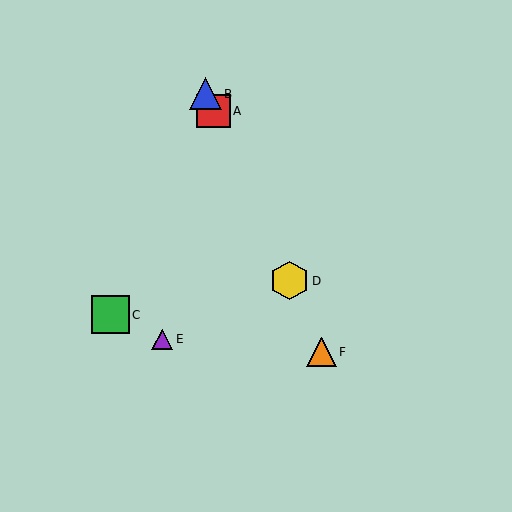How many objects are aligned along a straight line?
4 objects (A, B, D, F) are aligned along a straight line.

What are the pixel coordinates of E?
Object E is at (162, 339).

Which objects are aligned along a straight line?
Objects A, B, D, F are aligned along a straight line.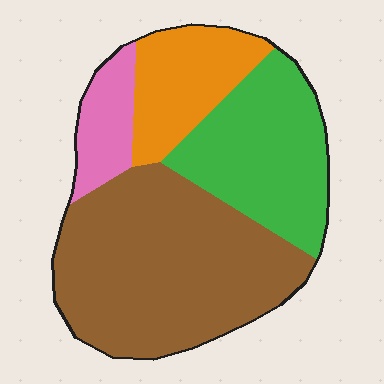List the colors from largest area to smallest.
From largest to smallest: brown, green, orange, pink.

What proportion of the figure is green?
Green takes up between a quarter and a half of the figure.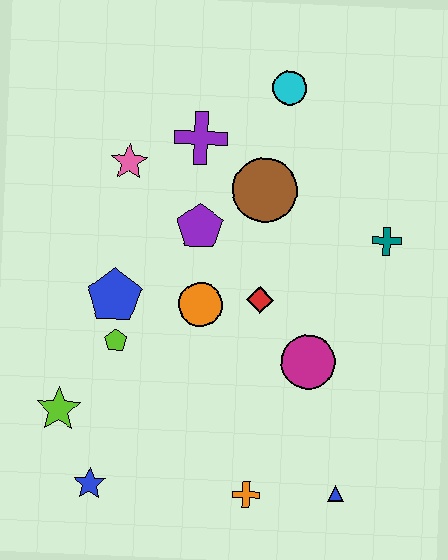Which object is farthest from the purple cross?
The blue triangle is farthest from the purple cross.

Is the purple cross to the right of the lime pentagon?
Yes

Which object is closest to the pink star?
The purple cross is closest to the pink star.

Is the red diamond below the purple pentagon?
Yes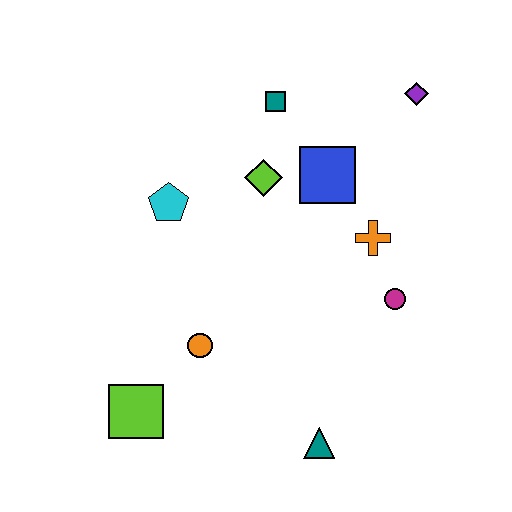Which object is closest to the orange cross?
The magenta circle is closest to the orange cross.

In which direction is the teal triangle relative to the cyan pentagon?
The teal triangle is below the cyan pentagon.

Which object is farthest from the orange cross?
The lime square is farthest from the orange cross.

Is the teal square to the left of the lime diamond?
No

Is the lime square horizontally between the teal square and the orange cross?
No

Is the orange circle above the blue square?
No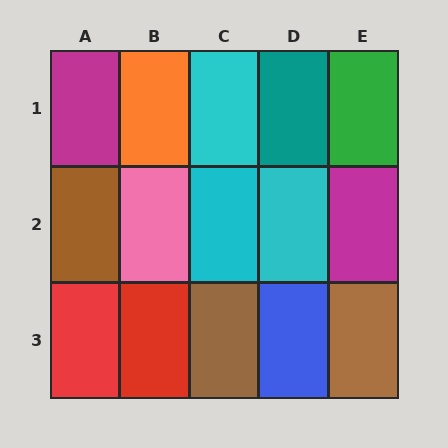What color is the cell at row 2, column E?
Magenta.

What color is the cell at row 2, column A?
Brown.